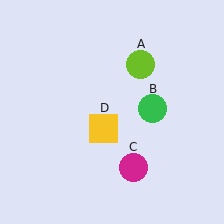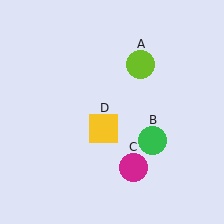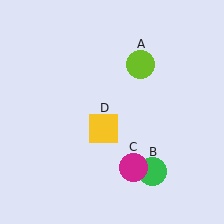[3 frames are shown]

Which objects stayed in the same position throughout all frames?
Lime circle (object A) and magenta circle (object C) and yellow square (object D) remained stationary.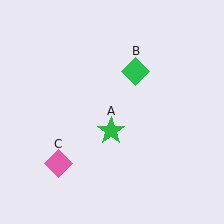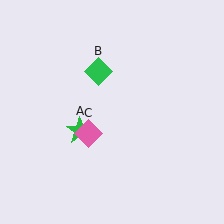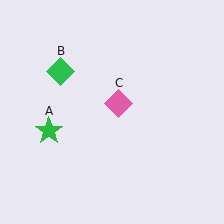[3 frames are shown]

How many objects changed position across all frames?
3 objects changed position: green star (object A), green diamond (object B), pink diamond (object C).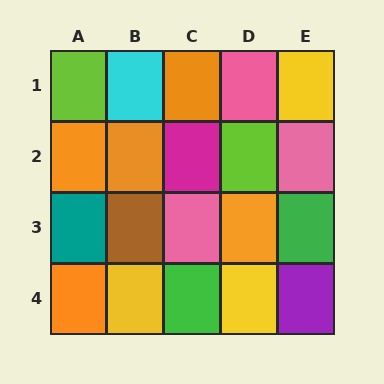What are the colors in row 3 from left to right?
Teal, brown, pink, orange, green.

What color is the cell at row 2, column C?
Magenta.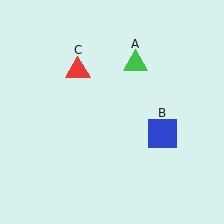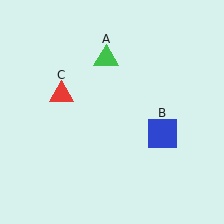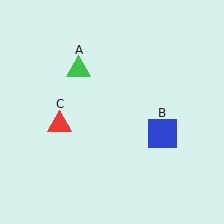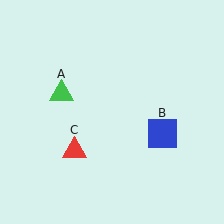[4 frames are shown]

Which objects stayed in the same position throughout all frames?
Blue square (object B) remained stationary.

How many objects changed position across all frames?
2 objects changed position: green triangle (object A), red triangle (object C).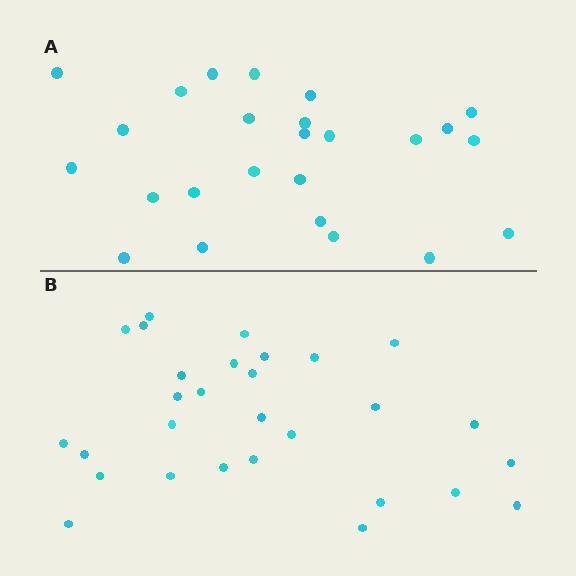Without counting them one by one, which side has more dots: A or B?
Region B (the bottom region) has more dots.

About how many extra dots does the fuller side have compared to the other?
Region B has about 4 more dots than region A.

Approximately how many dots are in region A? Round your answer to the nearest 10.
About 20 dots. (The exact count is 25, which rounds to 20.)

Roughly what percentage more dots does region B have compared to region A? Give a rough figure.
About 15% more.